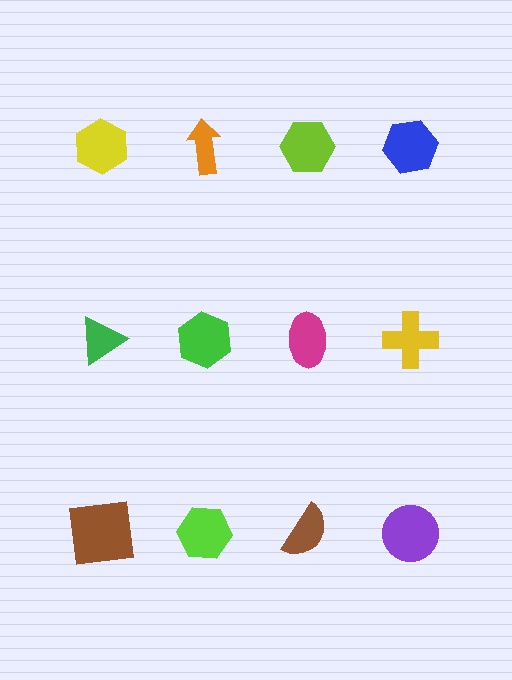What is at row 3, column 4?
A purple circle.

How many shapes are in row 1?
4 shapes.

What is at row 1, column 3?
A lime hexagon.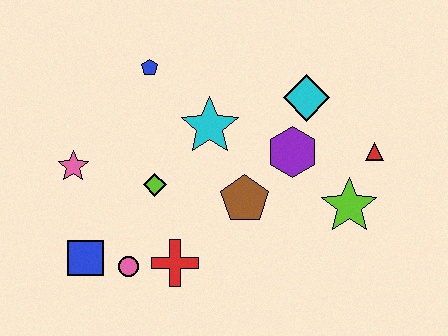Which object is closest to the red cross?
The pink circle is closest to the red cross.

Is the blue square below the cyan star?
Yes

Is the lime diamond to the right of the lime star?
No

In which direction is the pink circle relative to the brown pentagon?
The pink circle is to the left of the brown pentagon.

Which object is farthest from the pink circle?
The red triangle is farthest from the pink circle.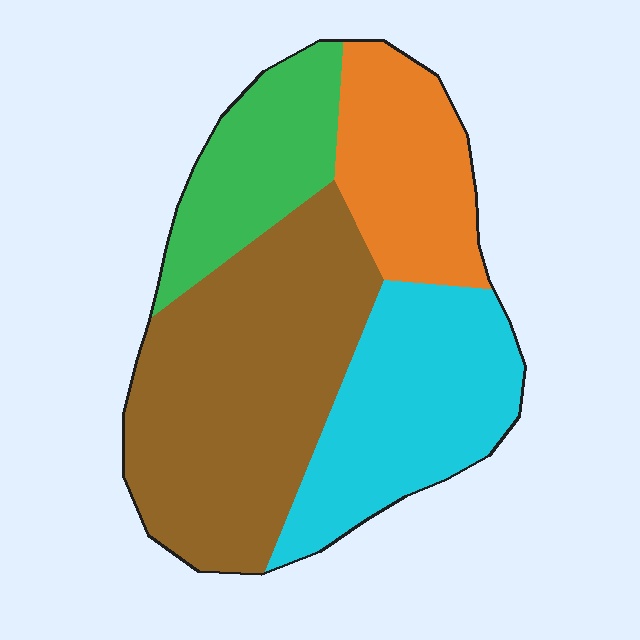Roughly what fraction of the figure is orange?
Orange takes up about one sixth (1/6) of the figure.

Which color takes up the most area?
Brown, at roughly 40%.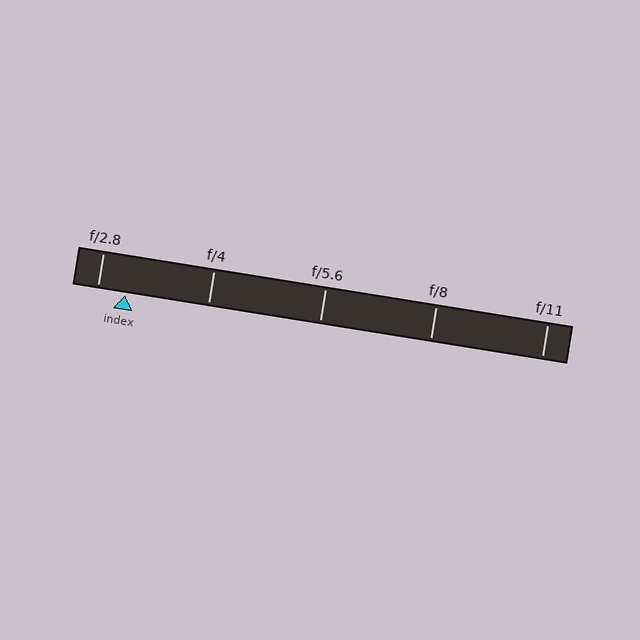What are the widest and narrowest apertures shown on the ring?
The widest aperture shown is f/2.8 and the narrowest is f/11.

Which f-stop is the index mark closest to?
The index mark is closest to f/2.8.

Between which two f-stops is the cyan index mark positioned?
The index mark is between f/2.8 and f/4.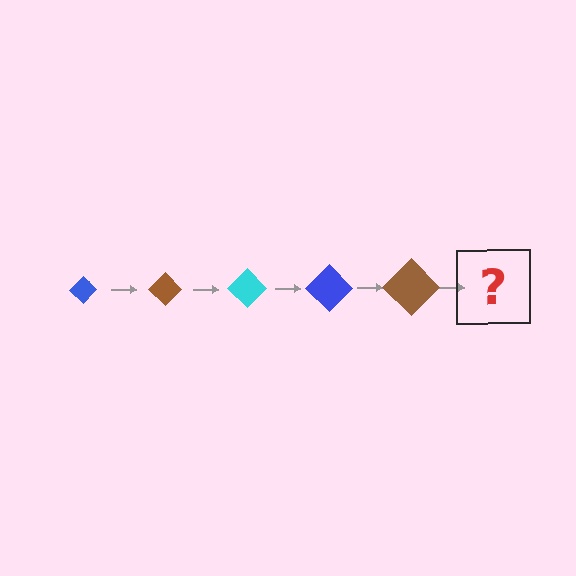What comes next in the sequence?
The next element should be a cyan diamond, larger than the previous one.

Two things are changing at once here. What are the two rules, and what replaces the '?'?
The two rules are that the diamond grows larger each step and the color cycles through blue, brown, and cyan. The '?' should be a cyan diamond, larger than the previous one.